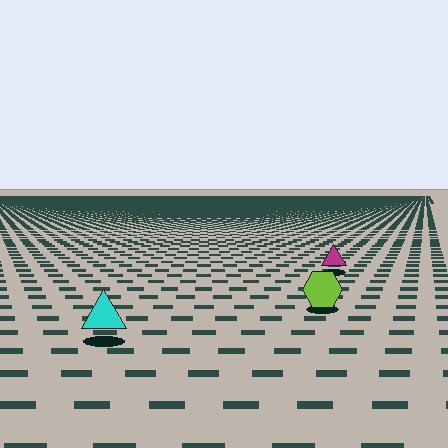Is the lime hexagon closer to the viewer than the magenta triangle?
Yes. The lime hexagon is closer — you can tell from the texture gradient: the ground texture is coarser near it.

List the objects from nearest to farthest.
From nearest to farthest: the cyan triangle, the lime hexagon, the magenta triangle.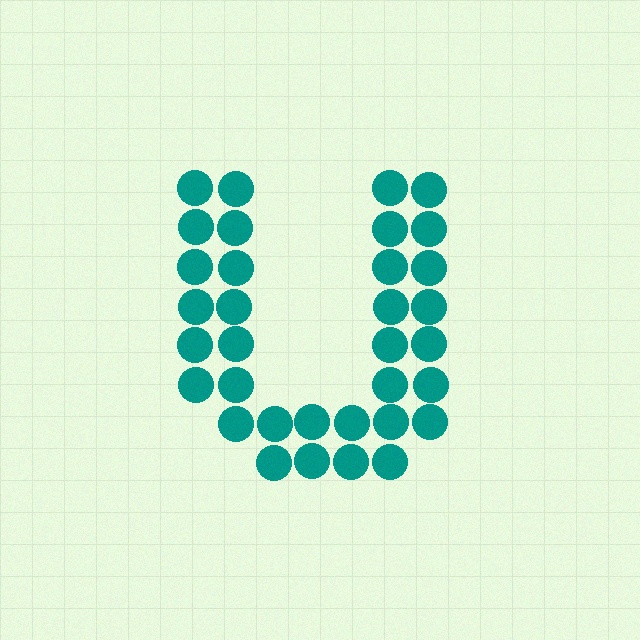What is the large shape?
The large shape is the letter U.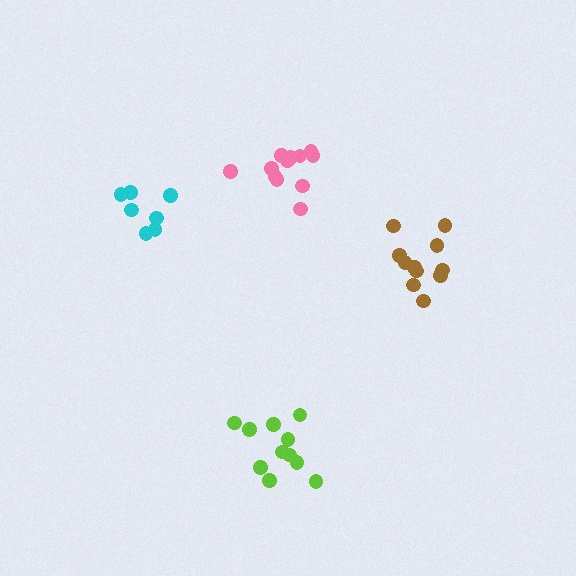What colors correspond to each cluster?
The clusters are colored: cyan, pink, lime, brown.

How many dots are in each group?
Group 1: 7 dots, Group 2: 12 dots, Group 3: 11 dots, Group 4: 11 dots (41 total).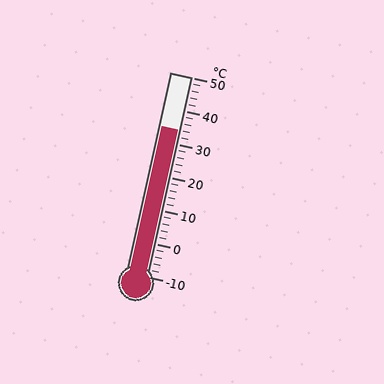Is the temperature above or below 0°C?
The temperature is above 0°C.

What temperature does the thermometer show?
The thermometer shows approximately 34°C.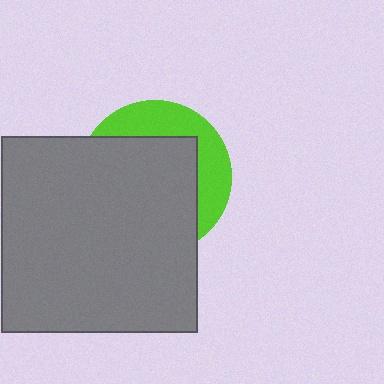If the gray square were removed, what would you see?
You would see the complete lime circle.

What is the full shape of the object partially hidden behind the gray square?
The partially hidden object is a lime circle.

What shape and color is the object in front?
The object in front is a gray square.